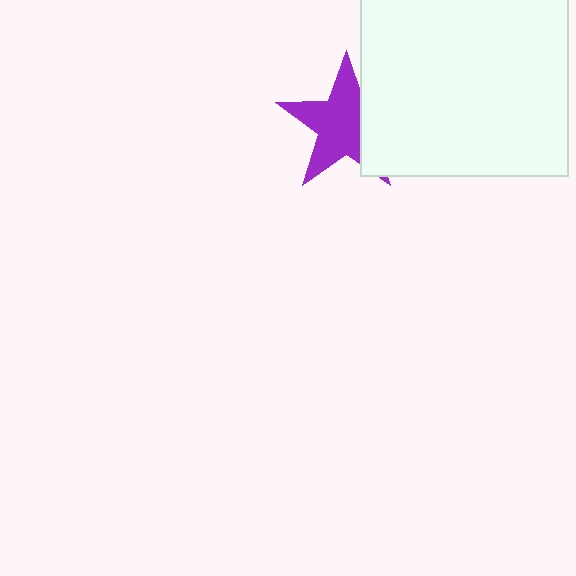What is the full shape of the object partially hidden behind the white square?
The partially hidden object is a purple star.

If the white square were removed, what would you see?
You would see the complete purple star.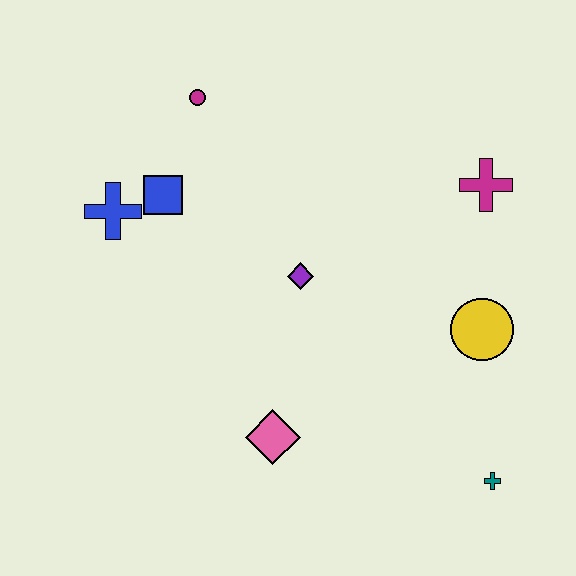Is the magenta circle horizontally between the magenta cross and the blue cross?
Yes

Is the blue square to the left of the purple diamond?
Yes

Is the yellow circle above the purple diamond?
No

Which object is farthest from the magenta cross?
The blue cross is farthest from the magenta cross.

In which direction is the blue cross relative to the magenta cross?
The blue cross is to the left of the magenta cross.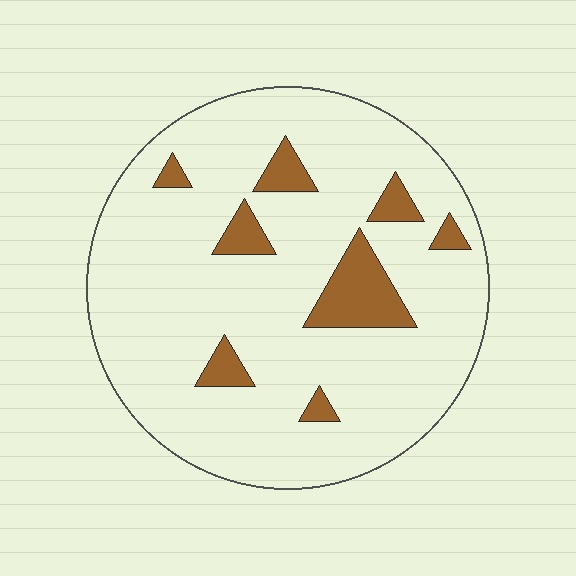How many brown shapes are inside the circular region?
8.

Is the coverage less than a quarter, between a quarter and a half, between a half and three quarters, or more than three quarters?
Less than a quarter.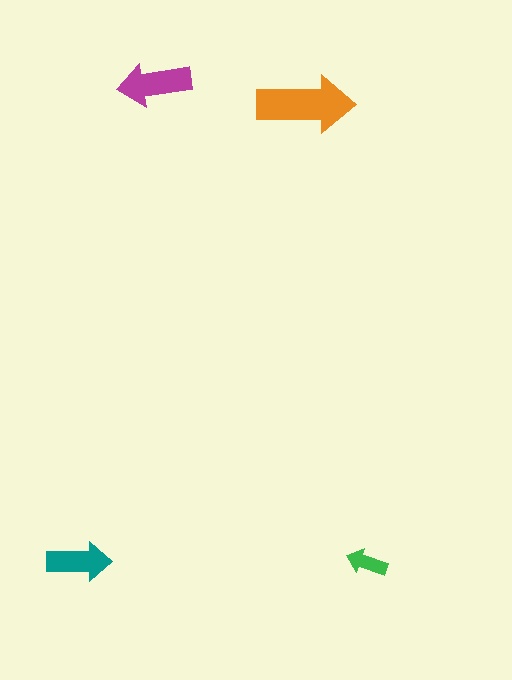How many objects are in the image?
There are 4 objects in the image.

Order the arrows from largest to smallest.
the orange one, the magenta one, the teal one, the green one.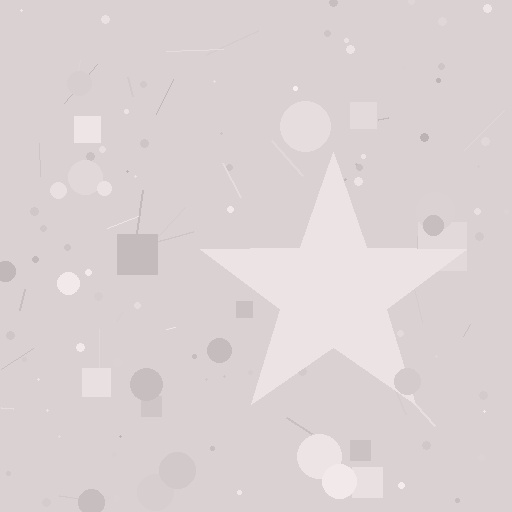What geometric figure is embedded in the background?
A star is embedded in the background.